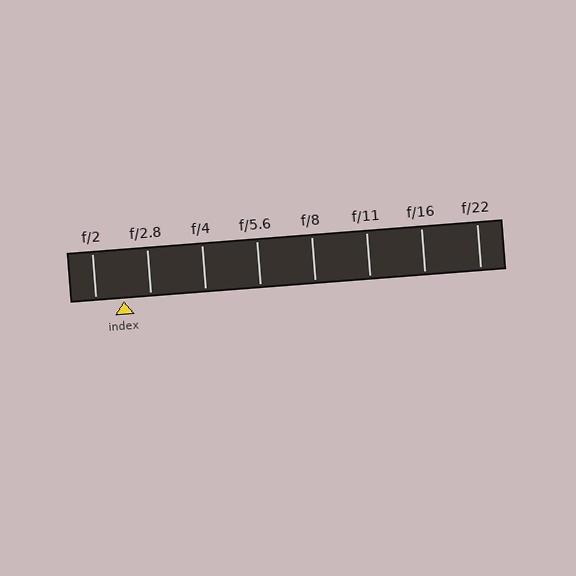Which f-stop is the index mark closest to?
The index mark is closest to f/2.8.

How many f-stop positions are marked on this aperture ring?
There are 8 f-stop positions marked.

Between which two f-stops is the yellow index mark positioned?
The index mark is between f/2 and f/2.8.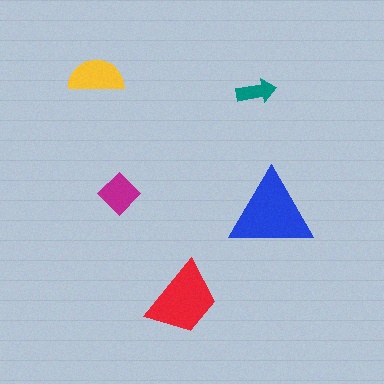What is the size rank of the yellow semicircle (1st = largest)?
3rd.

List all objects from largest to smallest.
The blue triangle, the red trapezoid, the yellow semicircle, the magenta diamond, the teal arrow.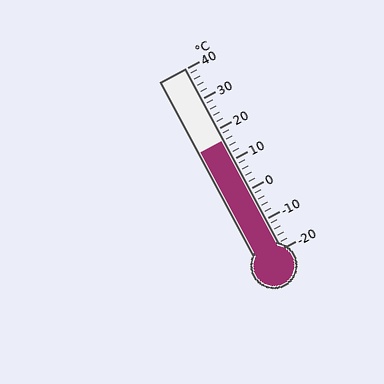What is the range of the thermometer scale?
The thermometer scale ranges from -20°C to 40°C.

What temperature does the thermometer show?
The thermometer shows approximately 16°C.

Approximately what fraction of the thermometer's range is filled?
The thermometer is filled to approximately 60% of its range.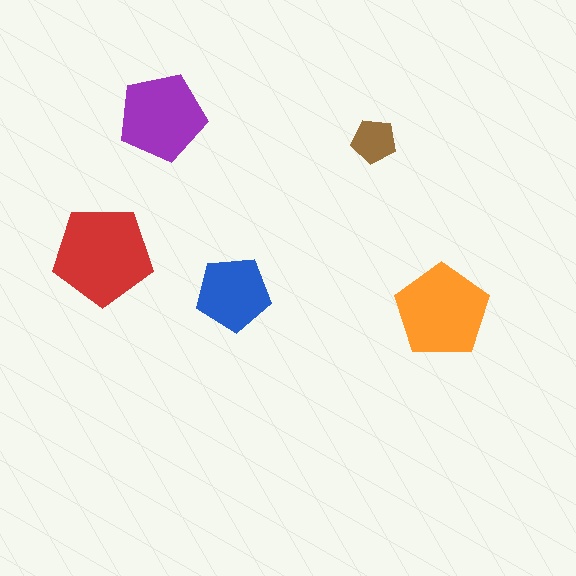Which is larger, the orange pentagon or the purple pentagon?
The orange one.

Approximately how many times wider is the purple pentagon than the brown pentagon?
About 2 times wider.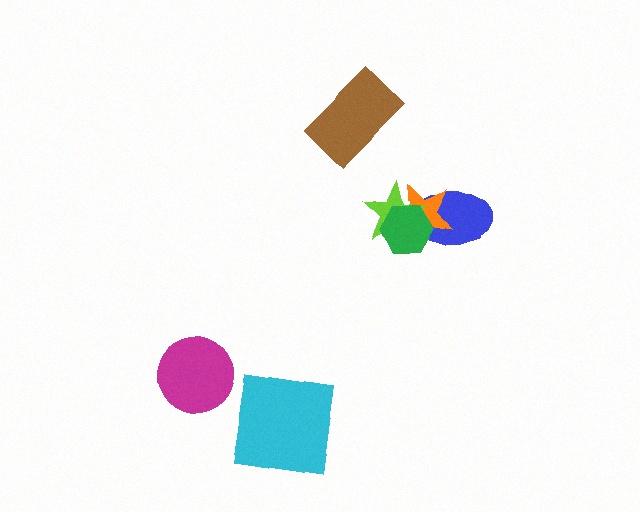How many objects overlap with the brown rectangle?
0 objects overlap with the brown rectangle.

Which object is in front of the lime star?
The green hexagon is in front of the lime star.